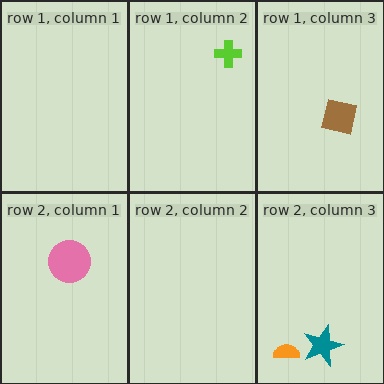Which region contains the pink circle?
The row 2, column 1 region.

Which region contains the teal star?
The row 2, column 3 region.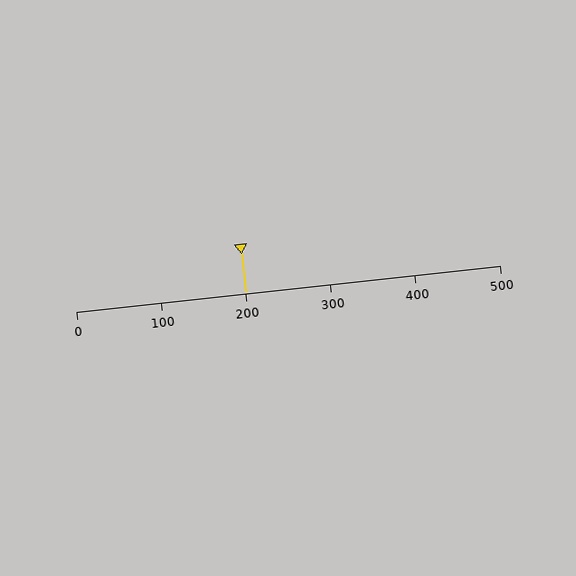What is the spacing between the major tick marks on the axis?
The major ticks are spaced 100 apart.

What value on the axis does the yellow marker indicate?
The marker indicates approximately 200.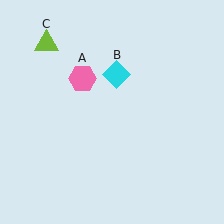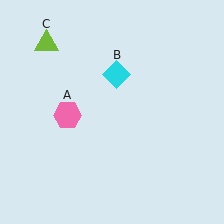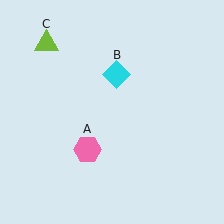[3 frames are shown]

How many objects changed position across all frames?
1 object changed position: pink hexagon (object A).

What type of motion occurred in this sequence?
The pink hexagon (object A) rotated counterclockwise around the center of the scene.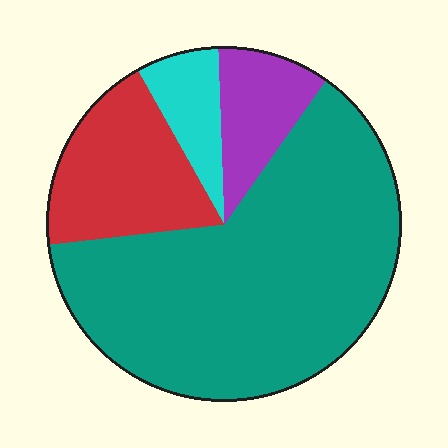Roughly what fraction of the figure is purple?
Purple takes up less than a quarter of the figure.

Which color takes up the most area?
Teal, at roughly 65%.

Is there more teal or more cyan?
Teal.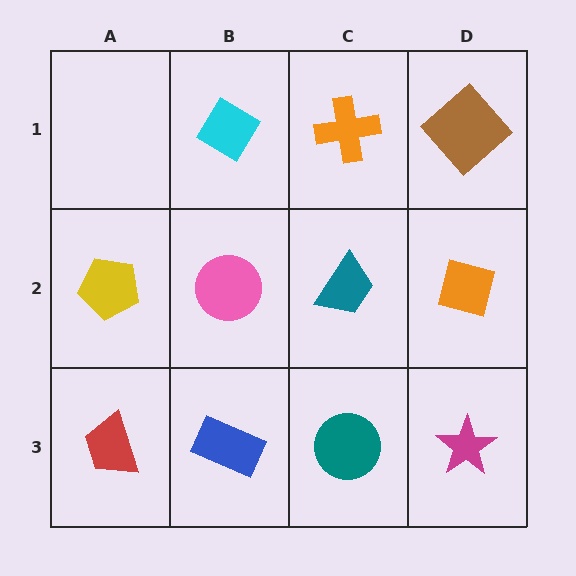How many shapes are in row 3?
4 shapes.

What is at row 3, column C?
A teal circle.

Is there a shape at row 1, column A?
No, that cell is empty.